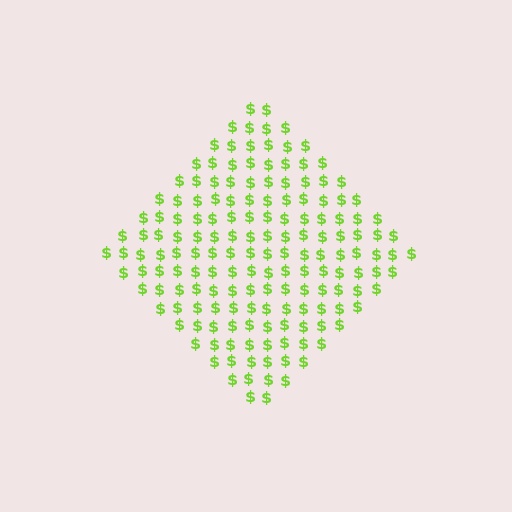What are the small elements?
The small elements are dollar signs.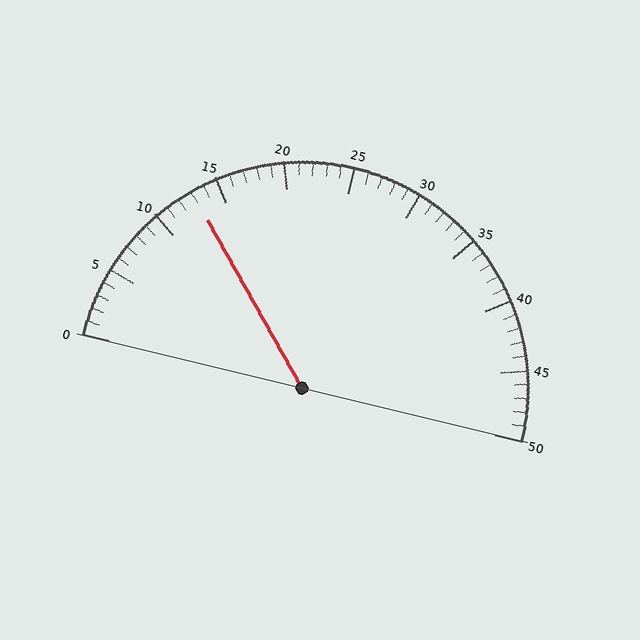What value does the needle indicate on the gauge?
The needle indicates approximately 13.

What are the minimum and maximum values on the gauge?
The gauge ranges from 0 to 50.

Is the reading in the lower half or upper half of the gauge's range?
The reading is in the lower half of the range (0 to 50).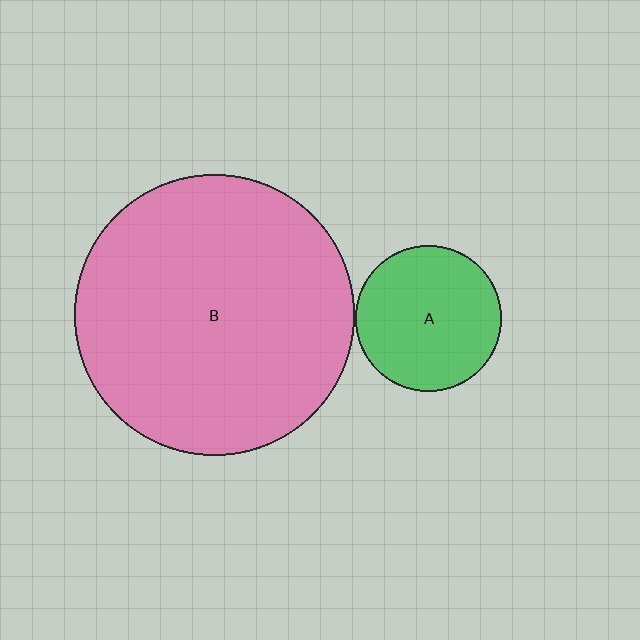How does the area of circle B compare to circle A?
Approximately 3.7 times.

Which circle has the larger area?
Circle B (pink).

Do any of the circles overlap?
No, none of the circles overlap.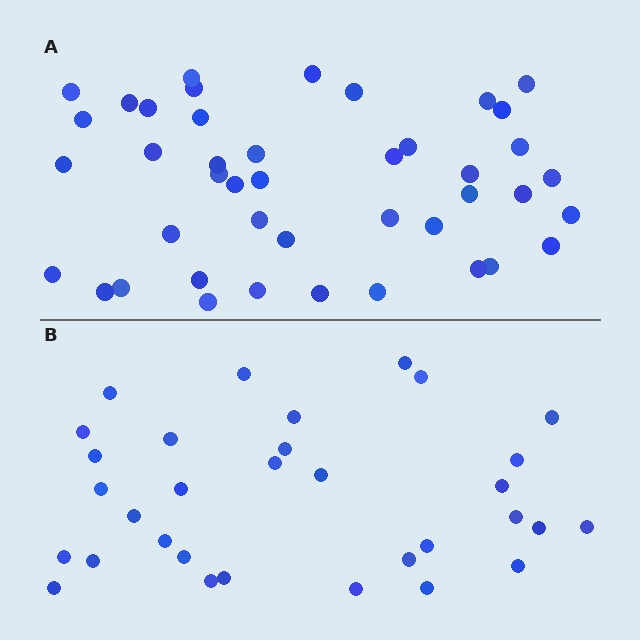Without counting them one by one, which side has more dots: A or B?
Region A (the top region) has more dots.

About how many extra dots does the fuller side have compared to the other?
Region A has roughly 12 or so more dots than region B.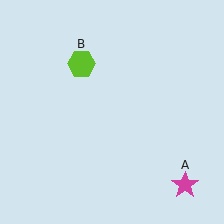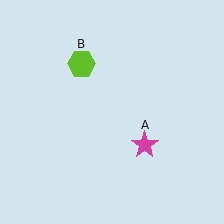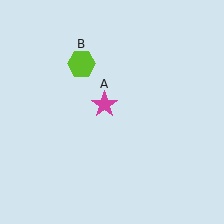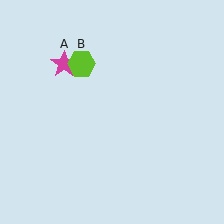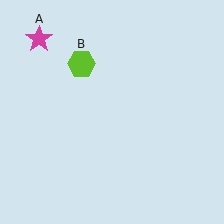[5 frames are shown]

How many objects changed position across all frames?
1 object changed position: magenta star (object A).